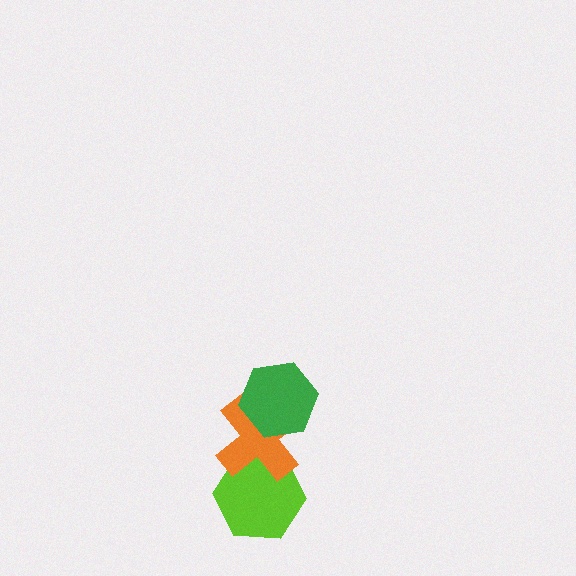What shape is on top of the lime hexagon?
The orange cross is on top of the lime hexagon.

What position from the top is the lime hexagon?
The lime hexagon is 3rd from the top.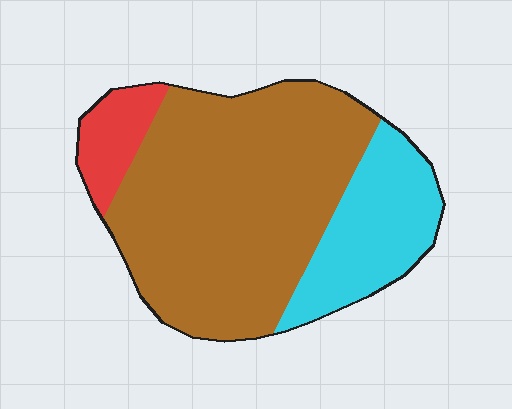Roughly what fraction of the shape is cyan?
Cyan takes up about one quarter (1/4) of the shape.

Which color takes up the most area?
Brown, at roughly 70%.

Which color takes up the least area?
Red, at roughly 10%.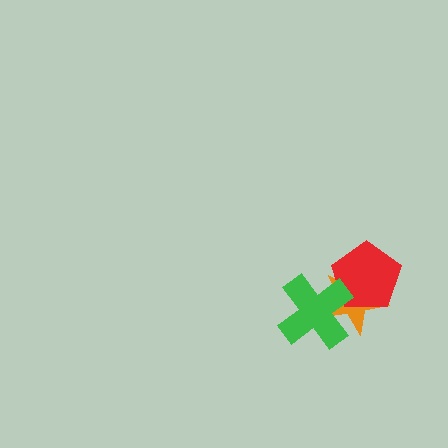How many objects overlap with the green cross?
2 objects overlap with the green cross.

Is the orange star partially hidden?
Yes, it is partially covered by another shape.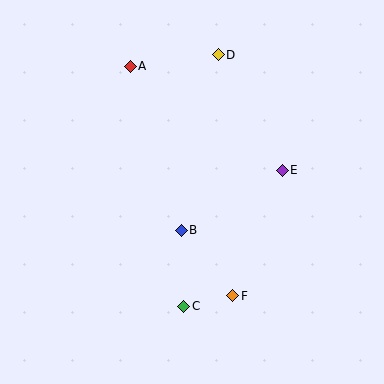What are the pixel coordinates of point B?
Point B is at (181, 230).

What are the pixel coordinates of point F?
Point F is at (233, 296).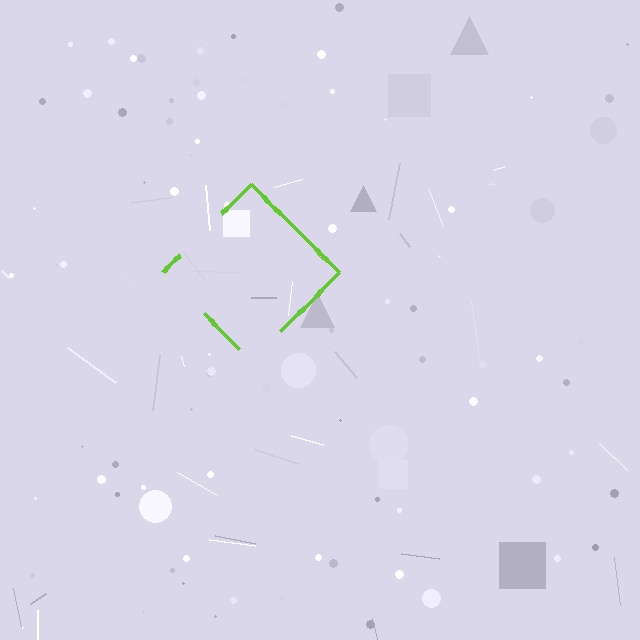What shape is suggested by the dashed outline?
The dashed outline suggests a diamond.